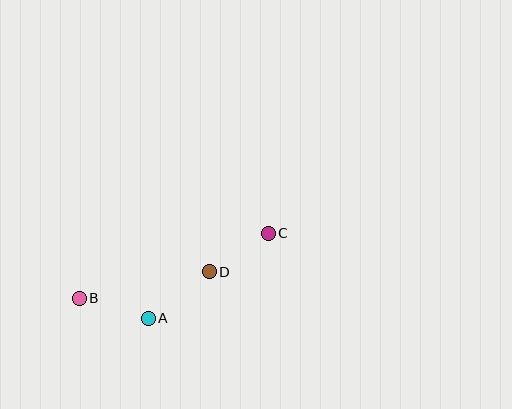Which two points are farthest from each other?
Points B and C are farthest from each other.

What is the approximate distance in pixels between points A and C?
The distance between A and C is approximately 147 pixels.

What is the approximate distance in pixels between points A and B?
The distance between A and B is approximately 72 pixels.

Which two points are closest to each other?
Points C and D are closest to each other.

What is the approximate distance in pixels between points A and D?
The distance between A and D is approximately 76 pixels.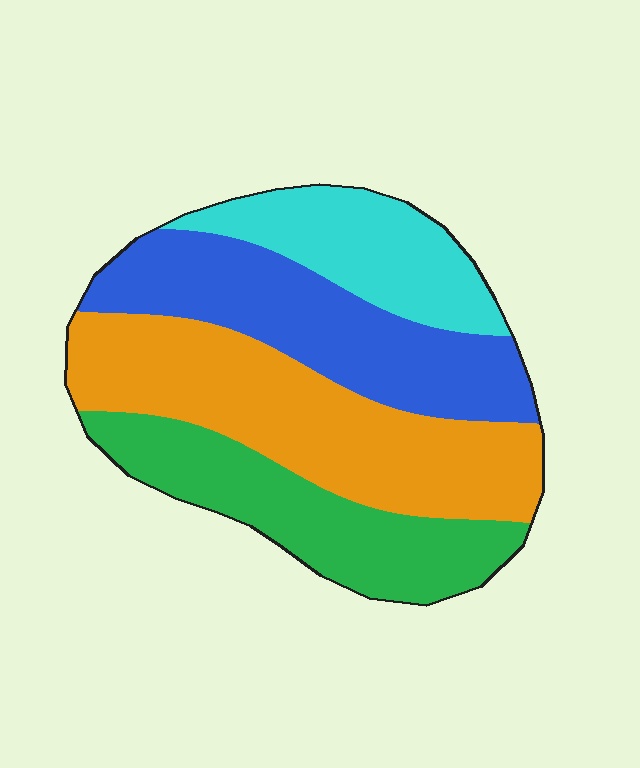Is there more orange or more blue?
Orange.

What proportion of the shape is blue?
Blue takes up between a sixth and a third of the shape.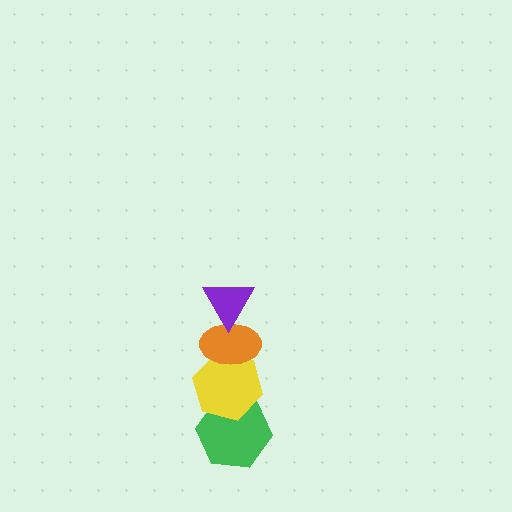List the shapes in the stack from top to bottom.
From top to bottom: the purple triangle, the orange ellipse, the yellow hexagon, the green hexagon.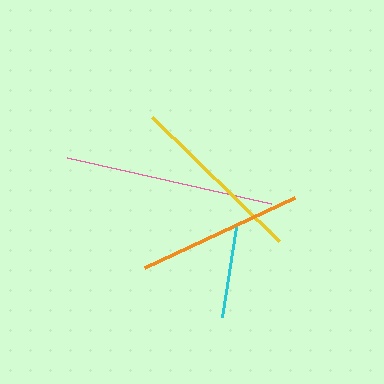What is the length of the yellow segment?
The yellow segment is approximately 178 pixels long.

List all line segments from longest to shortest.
From longest to shortest: pink, yellow, orange, cyan.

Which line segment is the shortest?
The cyan line is the shortest at approximately 91 pixels.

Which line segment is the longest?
The pink line is the longest at approximately 208 pixels.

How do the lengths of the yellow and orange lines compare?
The yellow and orange lines are approximately the same length.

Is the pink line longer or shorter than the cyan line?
The pink line is longer than the cyan line.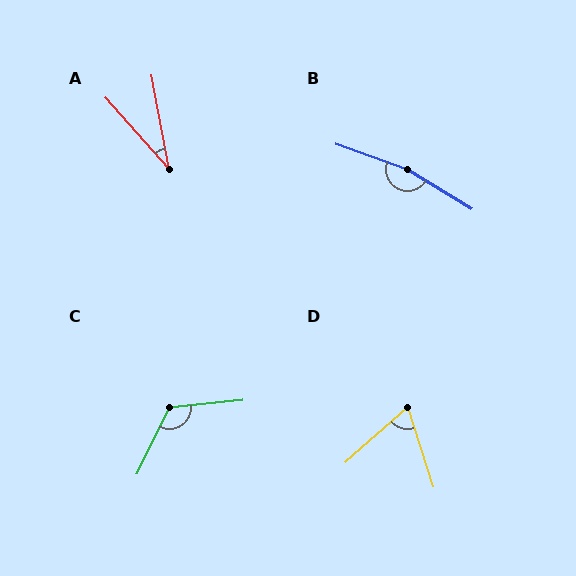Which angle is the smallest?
A, at approximately 31 degrees.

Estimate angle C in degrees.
Approximately 122 degrees.